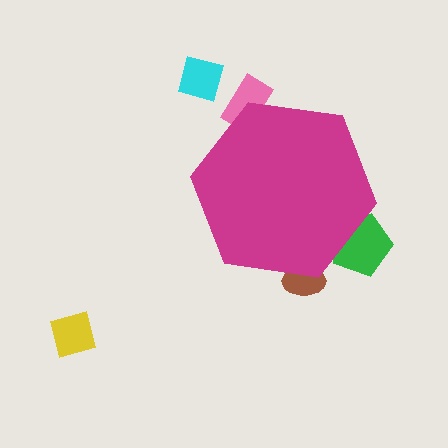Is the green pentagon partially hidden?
Yes, the green pentagon is partially hidden behind the magenta hexagon.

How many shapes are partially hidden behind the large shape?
3 shapes are partially hidden.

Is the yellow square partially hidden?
No, the yellow square is fully visible.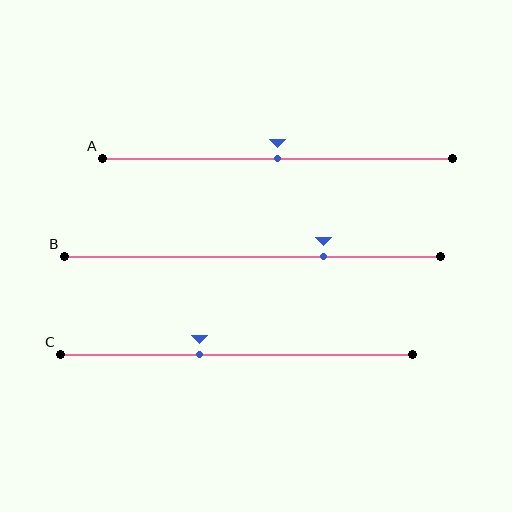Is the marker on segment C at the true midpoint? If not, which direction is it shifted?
No, the marker on segment C is shifted to the left by about 10% of the segment length.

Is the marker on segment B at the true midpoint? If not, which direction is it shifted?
No, the marker on segment B is shifted to the right by about 19% of the segment length.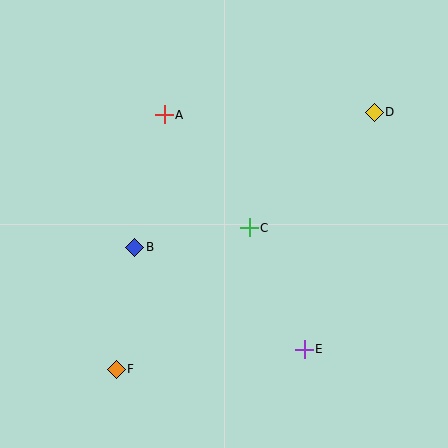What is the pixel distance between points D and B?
The distance between D and B is 275 pixels.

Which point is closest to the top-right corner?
Point D is closest to the top-right corner.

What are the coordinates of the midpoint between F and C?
The midpoint between F and C is at (183, 299).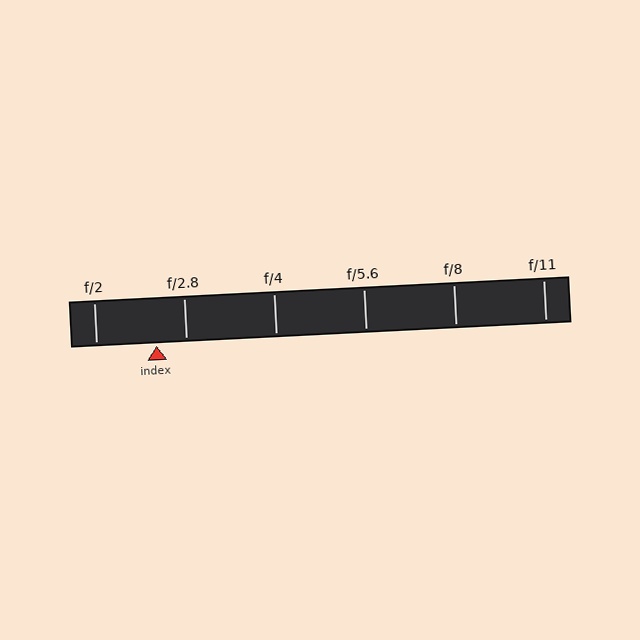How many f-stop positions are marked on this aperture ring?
There are 6 f-stop positions marked.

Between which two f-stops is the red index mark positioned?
The index mark is between f/2 and f/2.8.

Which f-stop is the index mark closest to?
The index mark is closest to f/2.8.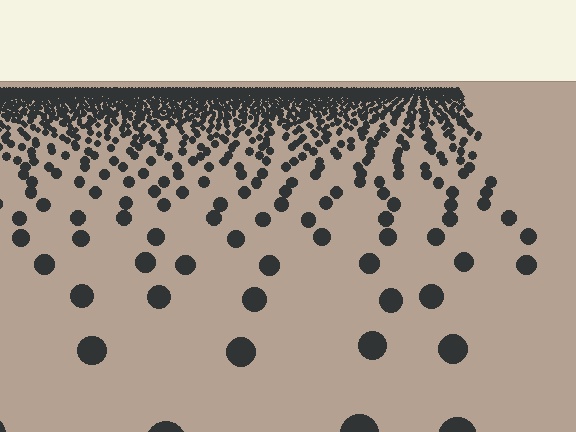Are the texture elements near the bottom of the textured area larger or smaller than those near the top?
Larger. Near the bottom, elements are closer to the viewer and appear at a bigger on-screen size.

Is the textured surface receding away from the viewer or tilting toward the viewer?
The surface is receding away from the viewer. Texture elements get smaller and denser toward the top.